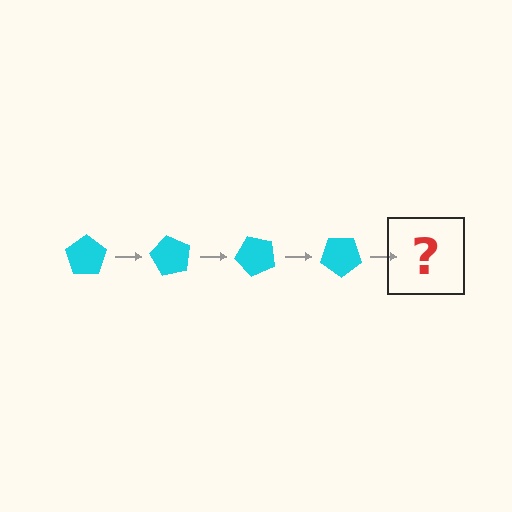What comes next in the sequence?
The next element should be a cyan pentagon rotated 240 degrees.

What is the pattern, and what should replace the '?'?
The pattern is that the pentagon rotates 60 degrees each step. The '?' should be a cyan pentagon rotated 240 degrees.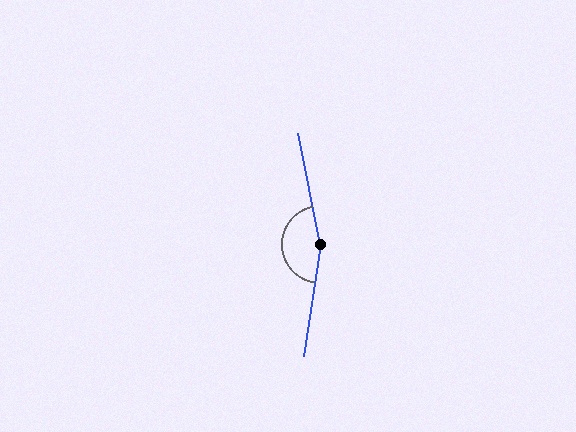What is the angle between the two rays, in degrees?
Approximately 160 degrees.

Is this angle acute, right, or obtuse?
It is obtuse.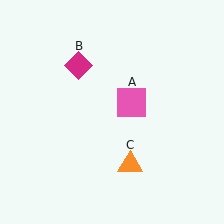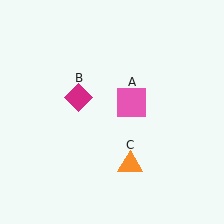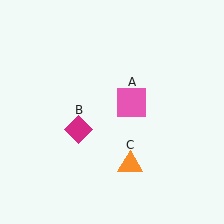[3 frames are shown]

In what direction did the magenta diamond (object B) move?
The magenta diamond (object B) moved down.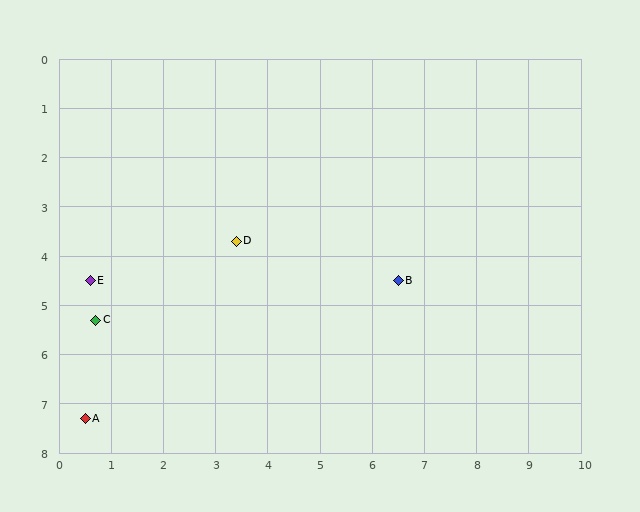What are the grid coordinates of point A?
Point A is at approximately (0.5, 7.3).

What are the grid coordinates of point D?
Point D is at approximately (3.4, 3.7).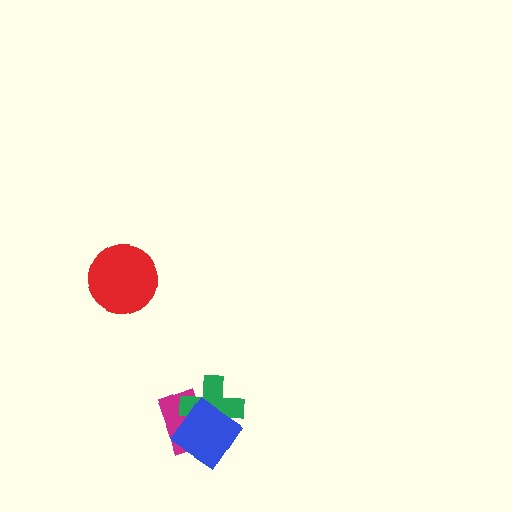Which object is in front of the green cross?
The blue diamond is in front of the green cross.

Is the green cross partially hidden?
Yes, it is partially covered by another shape.